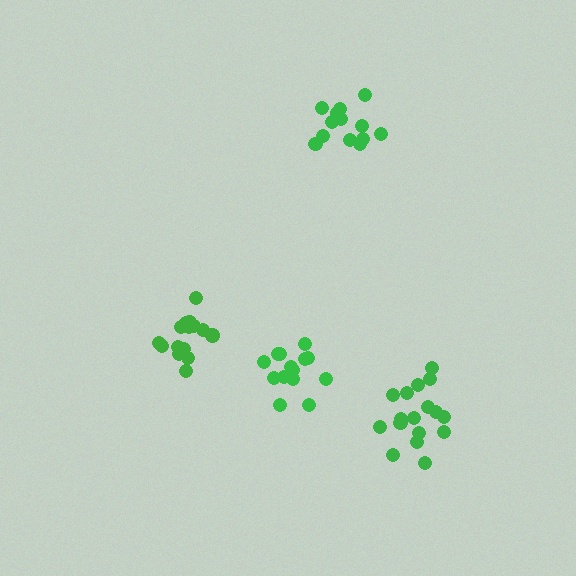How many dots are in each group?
Group 1: 14 dots, Group 2: 17 dots, Group 3: 17 dots, Group 4: 13 dots (61 total).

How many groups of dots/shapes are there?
There are 4 groups.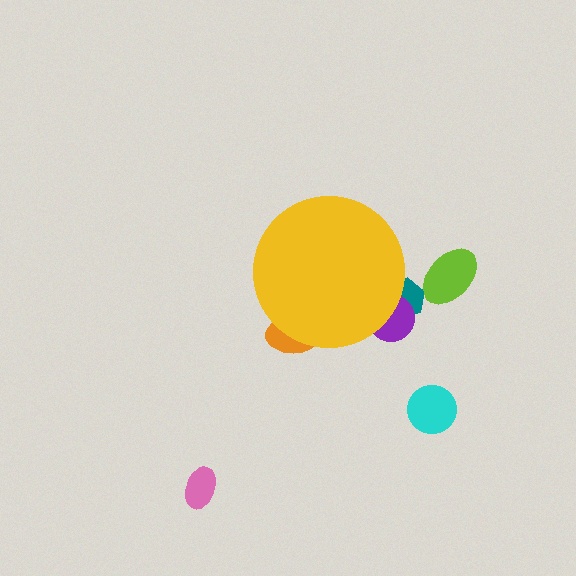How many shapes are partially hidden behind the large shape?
3 shapes are partially hidden.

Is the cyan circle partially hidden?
No, the cyan circle is fully visible.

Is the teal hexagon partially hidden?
Yes, the teal hexagon is partially hidden behind the yellow circle.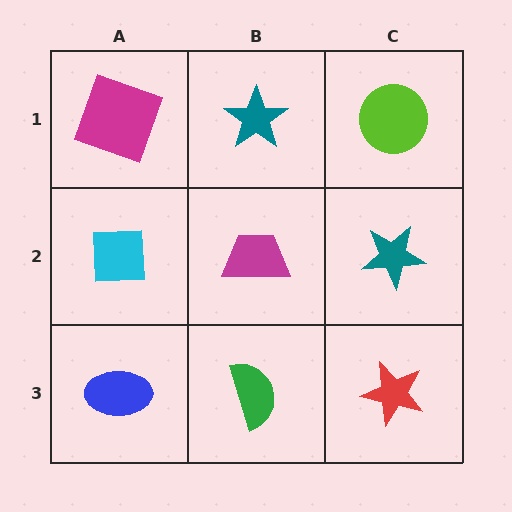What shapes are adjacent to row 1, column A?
A cyan square (row 2, column A), a teal star (row 1, column B).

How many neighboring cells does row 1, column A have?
2.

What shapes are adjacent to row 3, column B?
A magenta trapezoid (row 2, column B), a blue ellipse (row 3, column A), a red star (row 3, column C).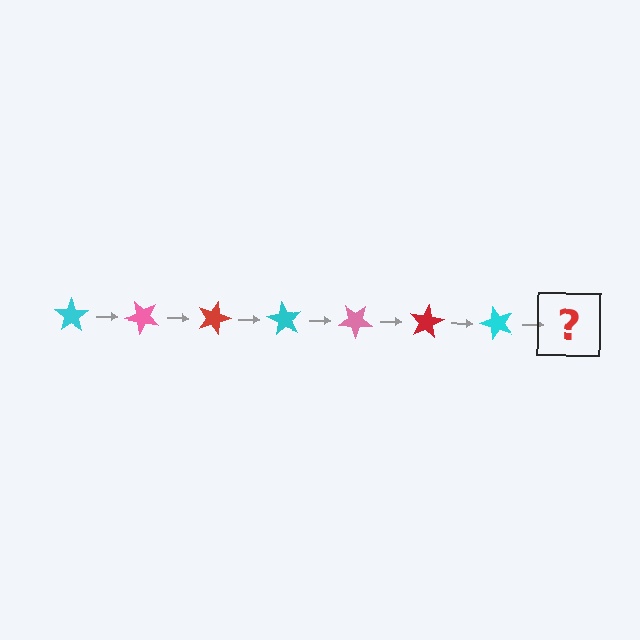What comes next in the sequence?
The next element should be a pink star, rotated 315 degrees from the start.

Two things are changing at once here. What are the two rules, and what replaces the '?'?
The two rules are that it rotates 45 degrees each step and the color cycles through cyan, pink, and red. The '?' should be a pink star, rotated 315 degrees from the start.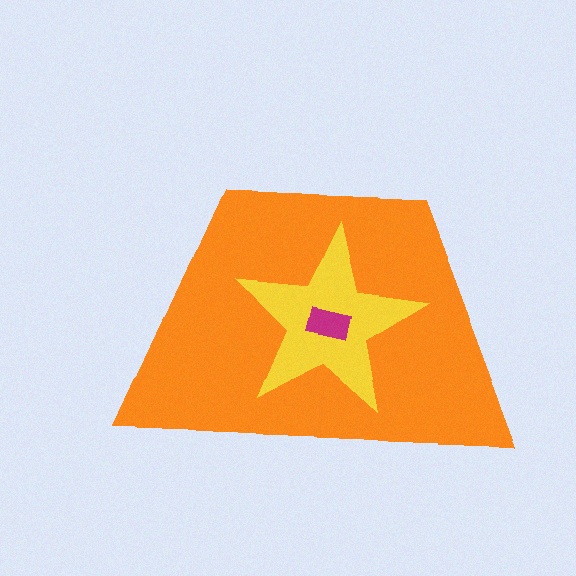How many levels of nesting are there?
3.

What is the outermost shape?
The orange trapezoid.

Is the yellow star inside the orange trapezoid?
Yes.